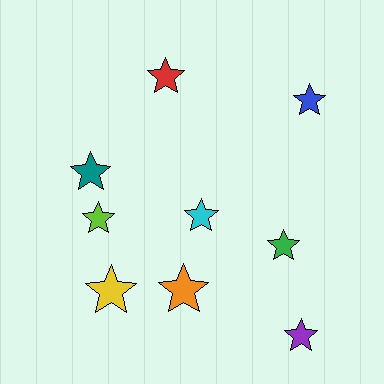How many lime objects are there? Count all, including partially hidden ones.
There is 1 lime object.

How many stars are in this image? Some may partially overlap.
There are 9 stars.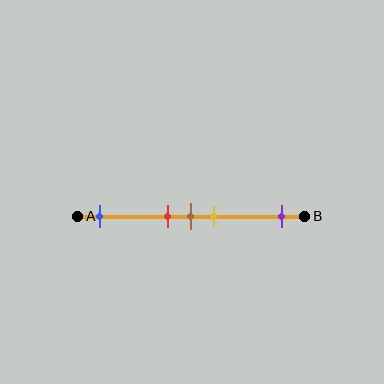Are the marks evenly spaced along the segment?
No, the marks are not evenly spaced.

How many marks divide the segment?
There are 5 marks dividing the segment.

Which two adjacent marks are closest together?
The red and brown marks are the closest adjacent pair.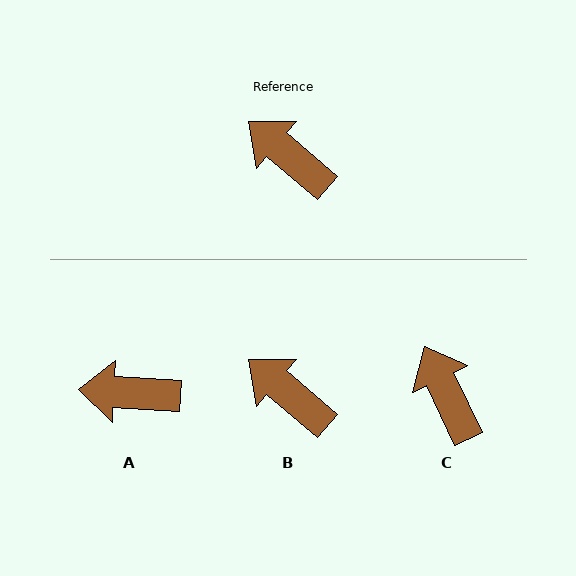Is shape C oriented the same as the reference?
No, it is off by about 24 degrees.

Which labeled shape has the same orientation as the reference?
B.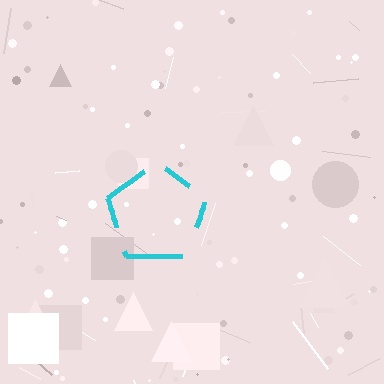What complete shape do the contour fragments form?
The contour fragments form a pentagon.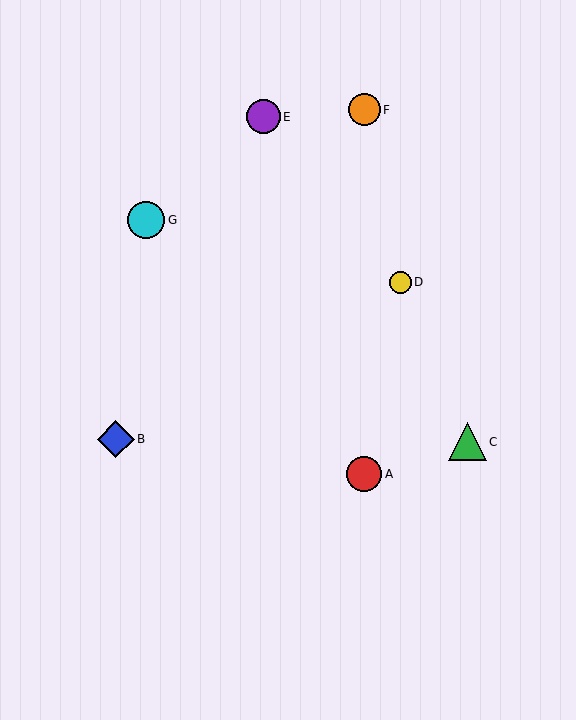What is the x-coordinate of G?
Object G is at x≈146.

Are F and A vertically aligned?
Yes, both are at x≈364.